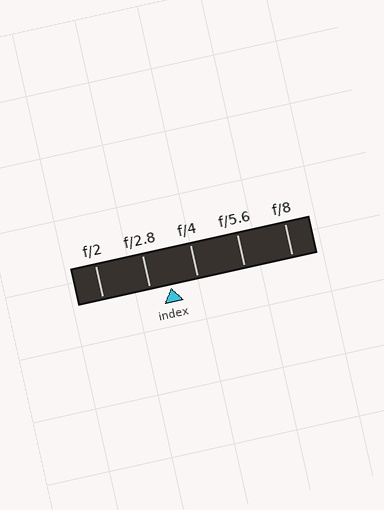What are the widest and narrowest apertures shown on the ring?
The widest aperture shown is f/2 and the narrowest is f/8.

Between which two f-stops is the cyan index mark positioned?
The index mark is between f/2.8 and f/4.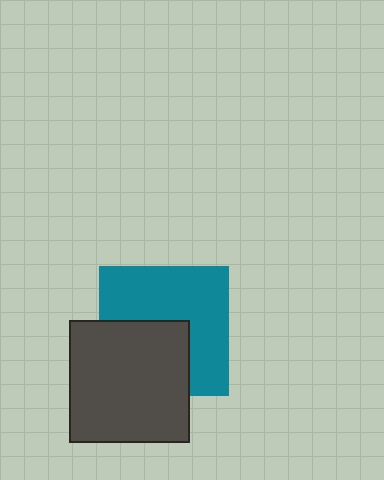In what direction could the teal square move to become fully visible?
The teal square could move toward the upper-right. That would shift it out from behind the dark gray rectangle entirely.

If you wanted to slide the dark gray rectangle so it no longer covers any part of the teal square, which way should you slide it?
Slide it toward the lower-left — that is the most direct way to separate the two shapes.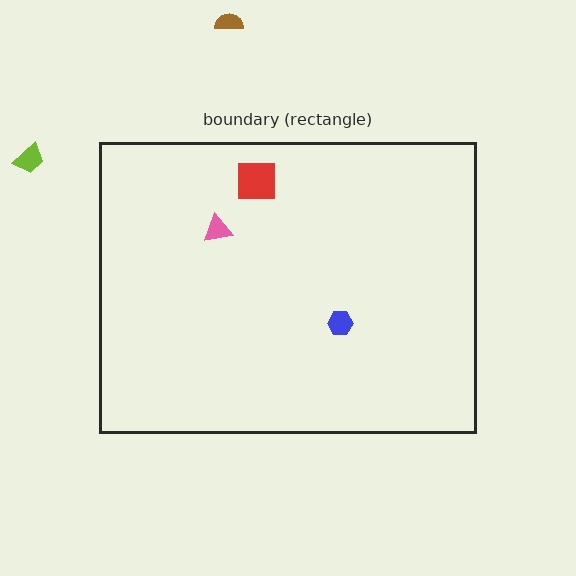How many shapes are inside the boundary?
3 inside, 2 outside.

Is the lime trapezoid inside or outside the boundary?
Outside.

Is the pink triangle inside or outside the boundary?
Inside.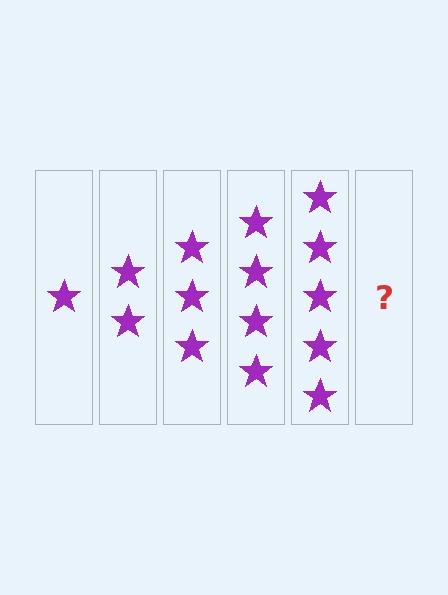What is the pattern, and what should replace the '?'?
The pattern is that each step adds one more star. The '?' should be 6 stars.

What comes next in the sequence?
The next element should be 6 stars.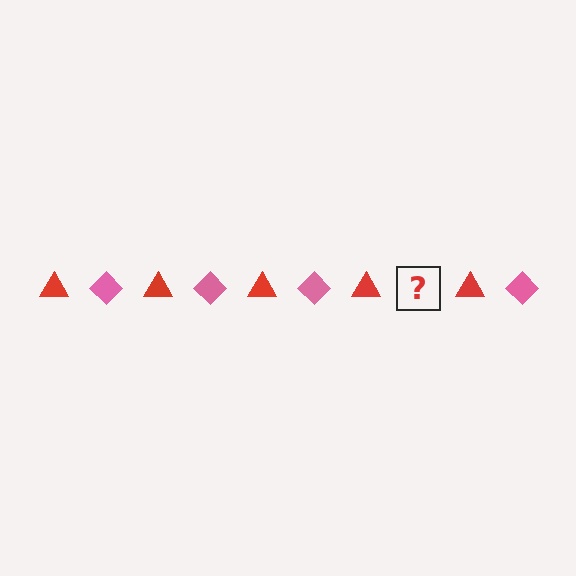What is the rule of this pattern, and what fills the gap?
The rule is that the pattern alternates between red triangle and pink diamond. The gap should be filled with a pink diamond.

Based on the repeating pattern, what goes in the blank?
The blank should be a pink diamond.